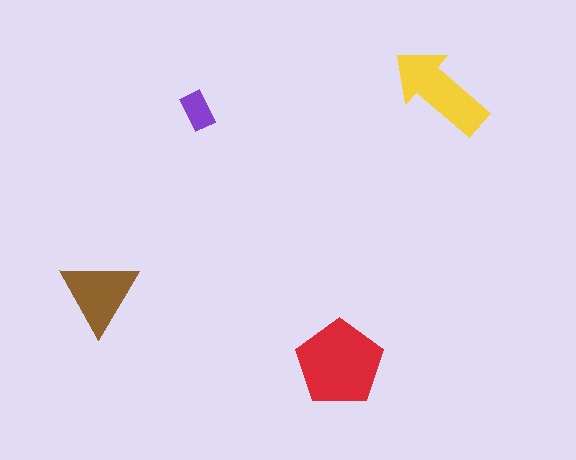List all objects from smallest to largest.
The purple rectangle, the brown triangle, the yellow arrow, the red pentagon.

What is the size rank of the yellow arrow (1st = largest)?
2nd.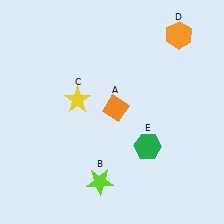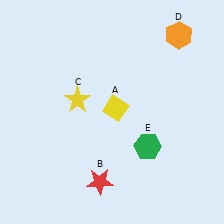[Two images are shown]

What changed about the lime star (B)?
In Image 1, B is lime. In Image 2, it changed to red.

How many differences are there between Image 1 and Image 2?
There are 2 differences between the two images.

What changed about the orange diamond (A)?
In Image 1, A is orange. In Image 2, it changed to yellow.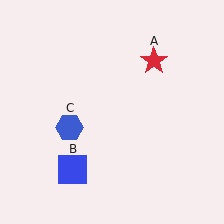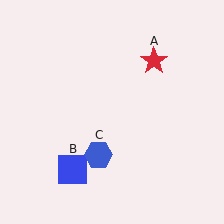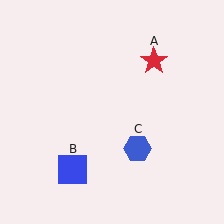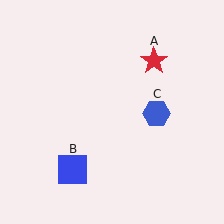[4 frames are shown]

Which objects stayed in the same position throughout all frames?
Red star (object A) and blue square (object B) remained stationary.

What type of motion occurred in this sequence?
The blue hexagon (object C) rotated counterclockwise around the center of the scene.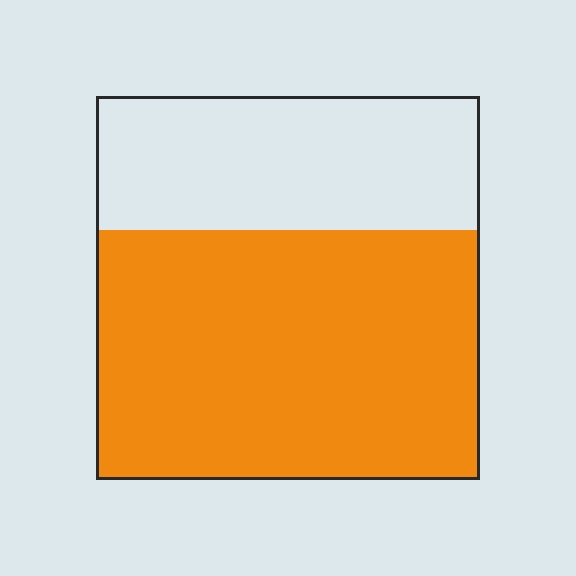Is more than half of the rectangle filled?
Yes.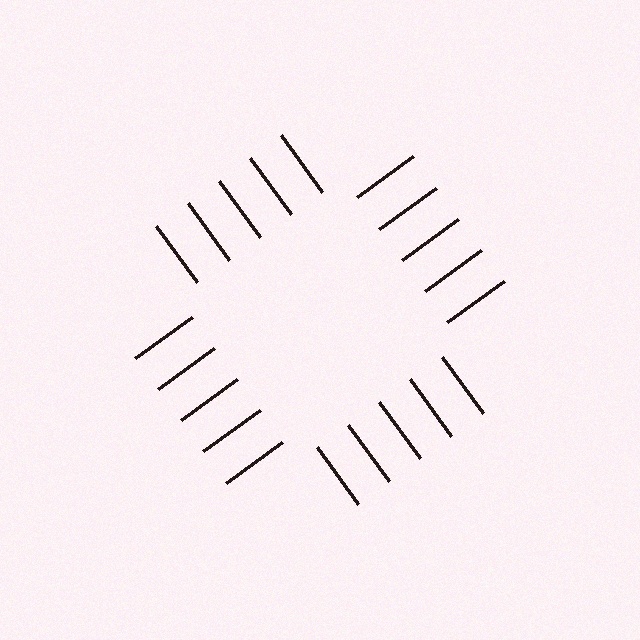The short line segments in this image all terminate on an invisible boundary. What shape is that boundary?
An illusory square — the line segments terminate on its edges but no continuous stroke is drawn.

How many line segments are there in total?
20 — 5 along each of the 4 edges.